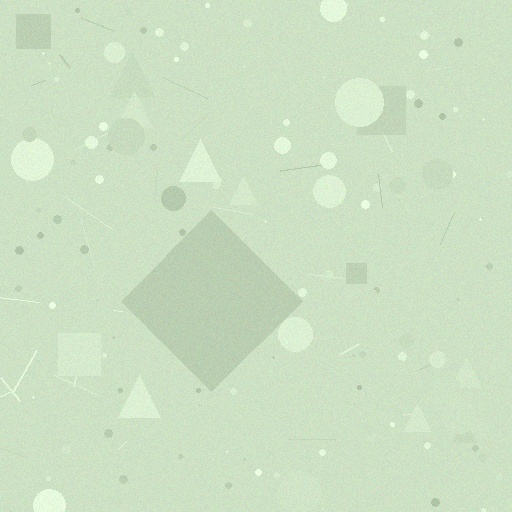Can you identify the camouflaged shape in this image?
The camouflaged shape is a diamond.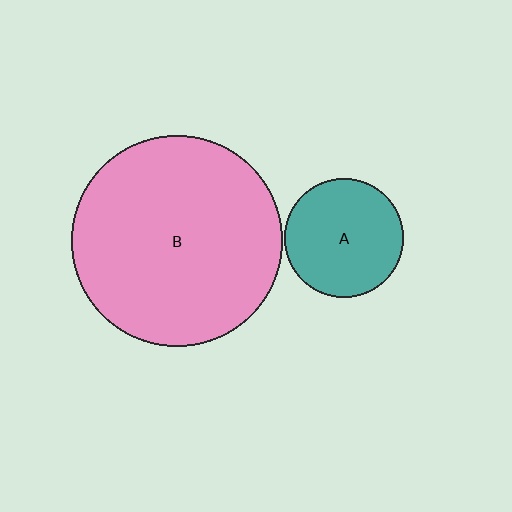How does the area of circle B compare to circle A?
Approximately 3.1 times.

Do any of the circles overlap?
No, none of the circles overlap.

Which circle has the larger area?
Circle B (pink).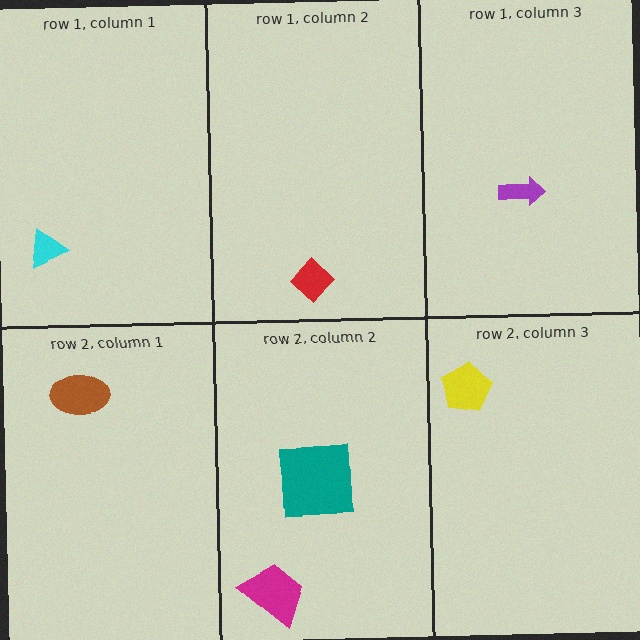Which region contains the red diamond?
The row 1, column 2 region.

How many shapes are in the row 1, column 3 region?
1.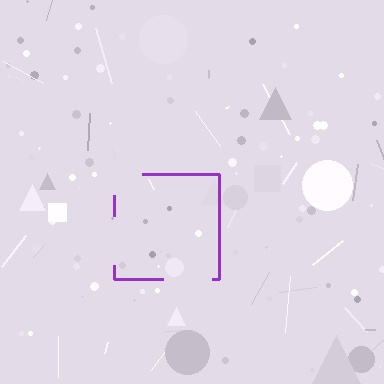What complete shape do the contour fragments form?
The contour fragments form a square.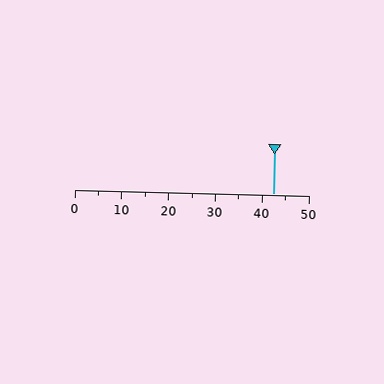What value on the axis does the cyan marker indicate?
The marker indicates approximately 42.5.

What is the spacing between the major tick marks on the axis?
The major ticks are spaced 10 apart.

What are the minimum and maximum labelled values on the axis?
The axis runs from 0 to 50.